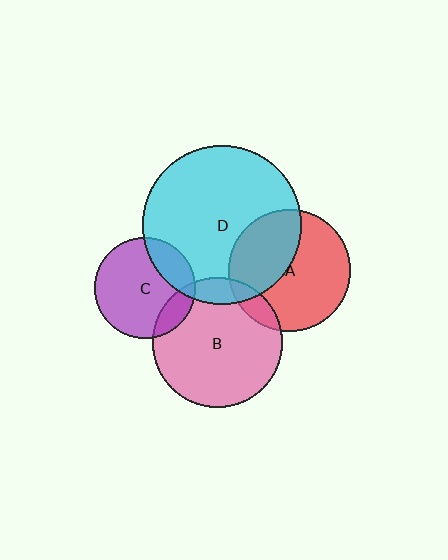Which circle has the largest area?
Circle D (cyan).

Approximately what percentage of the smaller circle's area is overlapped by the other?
Approximately 20%.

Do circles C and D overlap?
Yes.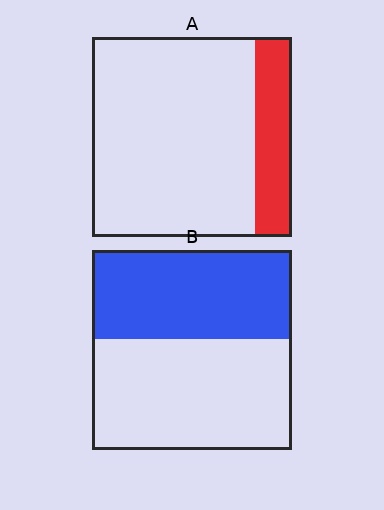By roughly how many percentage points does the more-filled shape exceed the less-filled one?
By roughly 25 percentage points (B over A).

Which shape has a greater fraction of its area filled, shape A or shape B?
Shape B.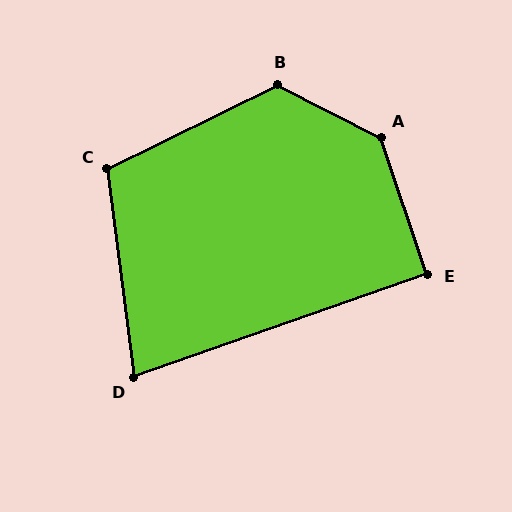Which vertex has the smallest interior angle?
D, at approximately 78 degrees.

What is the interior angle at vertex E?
Approximately 91 degrees (approximately right).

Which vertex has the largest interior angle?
A, at approximately 135 degrees.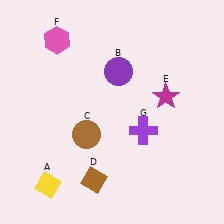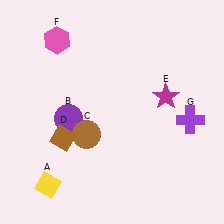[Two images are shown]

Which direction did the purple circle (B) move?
The purple circle (B) moved left.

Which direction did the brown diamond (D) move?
The brown diamond (D) moved up.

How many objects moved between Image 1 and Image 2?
3 objects moved between the two images.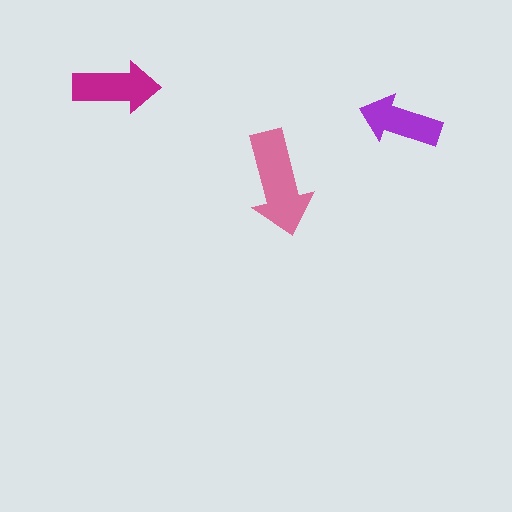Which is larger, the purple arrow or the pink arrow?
The pink one.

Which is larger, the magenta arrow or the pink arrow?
The pink one.